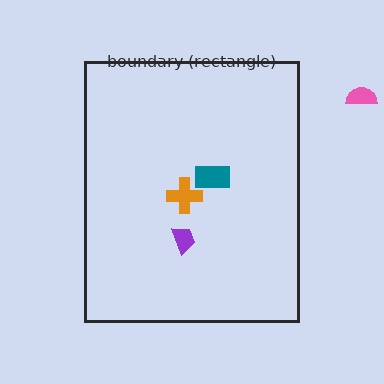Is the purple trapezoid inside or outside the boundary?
Inside.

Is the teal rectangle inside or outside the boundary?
Inside.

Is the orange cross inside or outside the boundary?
Inside.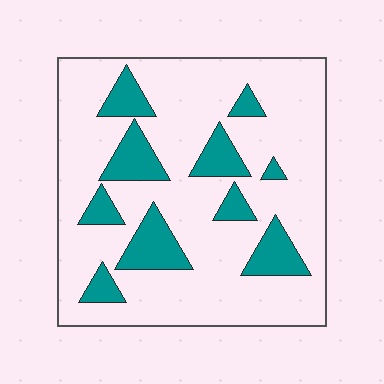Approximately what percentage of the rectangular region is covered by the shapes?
Approximately 20%.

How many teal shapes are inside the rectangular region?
10.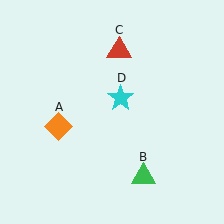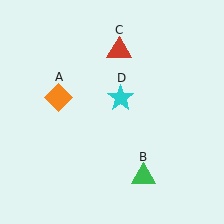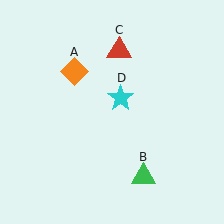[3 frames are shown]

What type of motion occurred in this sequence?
The orange diamond (object A) rotated clockwise around the center of the scene.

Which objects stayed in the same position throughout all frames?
Green triangle (object B) and red triangle (object C) and cyan star (object D) remained stationary.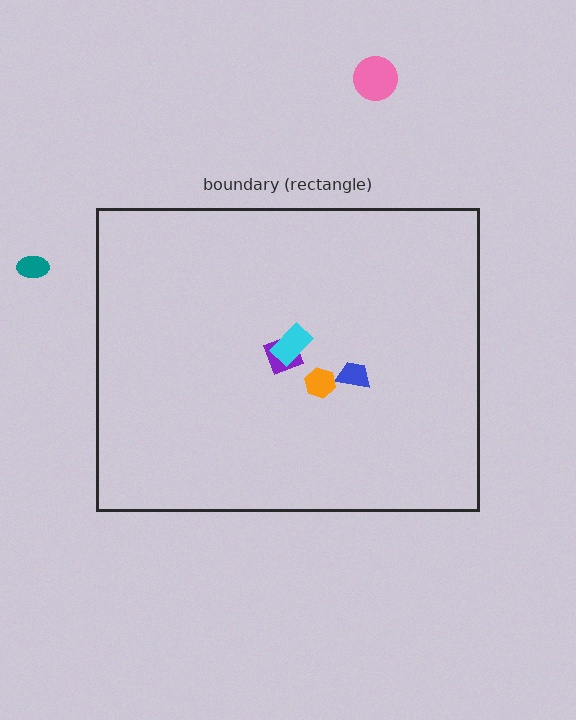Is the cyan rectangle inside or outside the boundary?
Inside.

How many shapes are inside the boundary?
4 inside, 2 outside.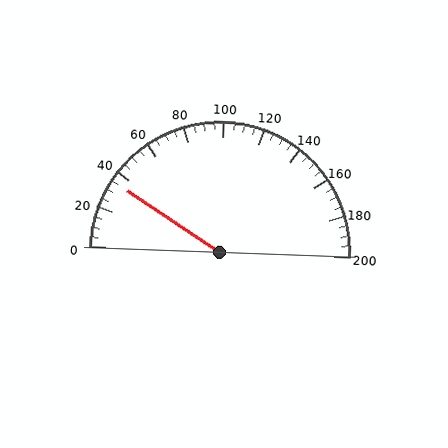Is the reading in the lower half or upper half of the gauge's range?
The reading is in the lower half of the range (0 to 200).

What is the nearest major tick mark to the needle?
The nearest major tick mark is 40.